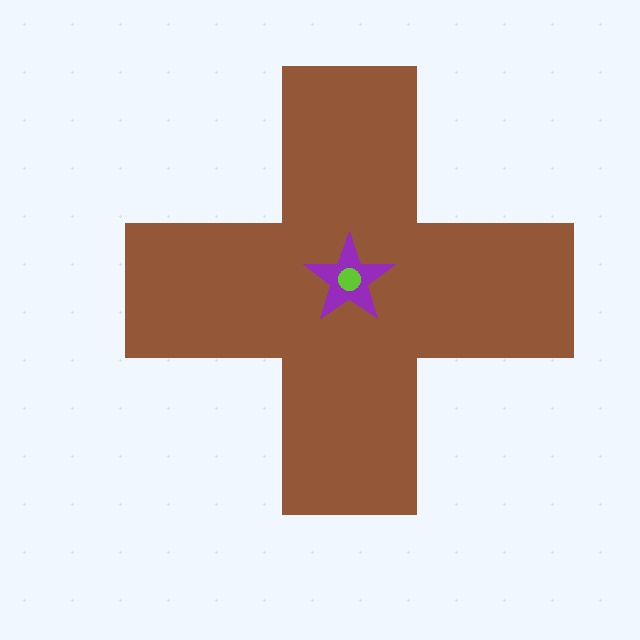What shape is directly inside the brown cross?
The purple star.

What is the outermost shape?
The brown cross.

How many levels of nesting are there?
3.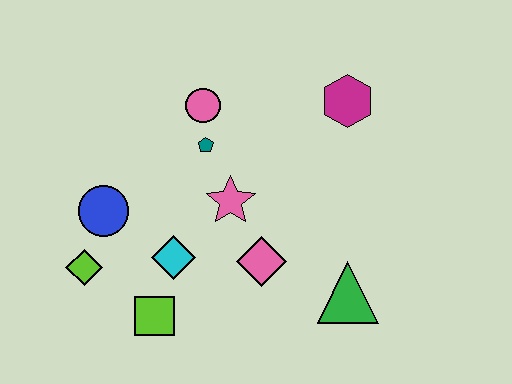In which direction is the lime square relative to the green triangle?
The lime square is to the left of the green triangle.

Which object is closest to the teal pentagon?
The pink circle is closest to the teal pentagon.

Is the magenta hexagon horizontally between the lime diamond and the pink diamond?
No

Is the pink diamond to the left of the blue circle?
No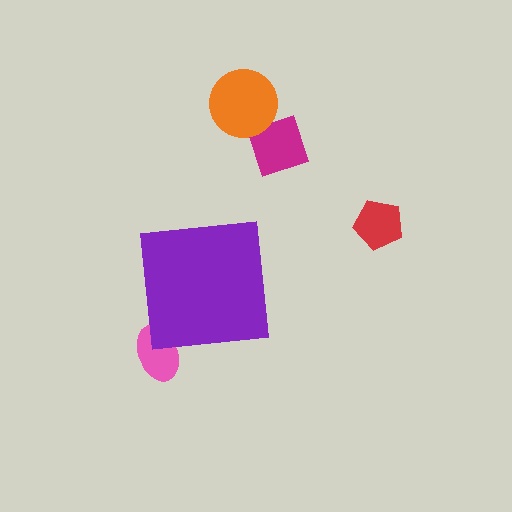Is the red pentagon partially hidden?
No, the red pentagon is fully visible.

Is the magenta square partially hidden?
No, the magenta square is fully visible.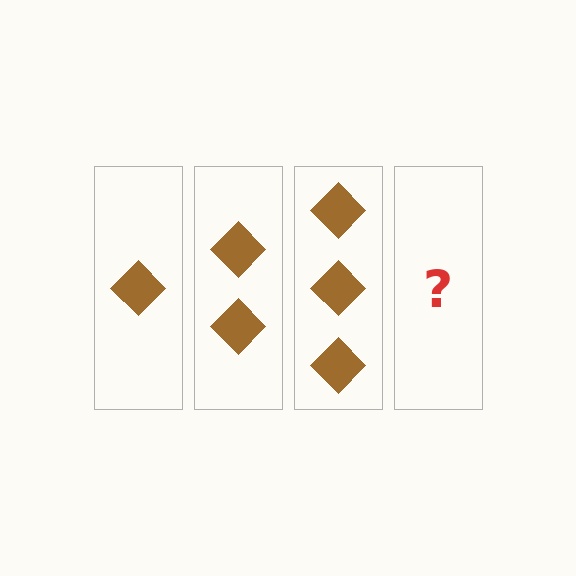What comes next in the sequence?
The next element should be 4 diamonds.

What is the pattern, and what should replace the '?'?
The pattern is that each step adds one more diamond. The '?' should be 4 diamonds.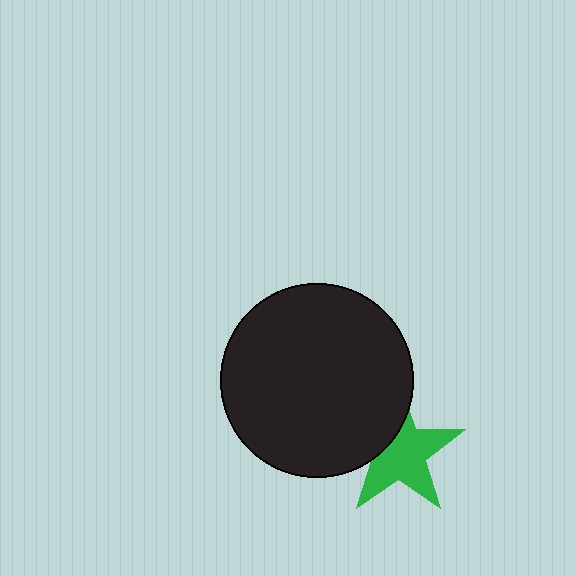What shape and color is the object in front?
The object in front is a black circle.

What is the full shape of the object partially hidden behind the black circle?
The partially hidden object is a green star.